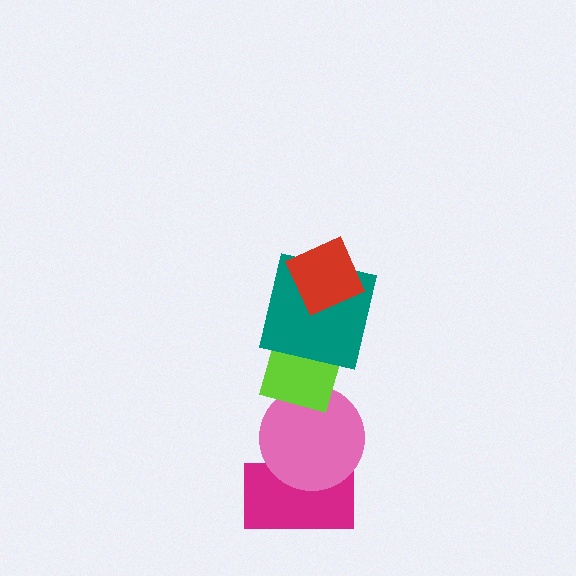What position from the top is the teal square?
The teal square is 2nd from the top.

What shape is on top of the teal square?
The red diamond is on top of the teal square.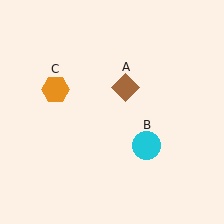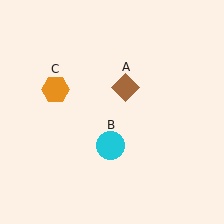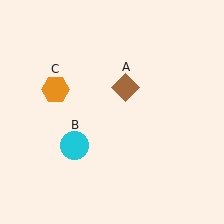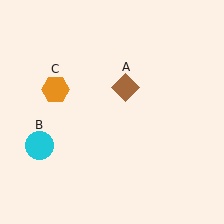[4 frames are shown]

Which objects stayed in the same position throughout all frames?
Brown diamond (object A) and orange hexagon (object C) remained stationary.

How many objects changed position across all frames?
1 object changed position: cyan circle (object B).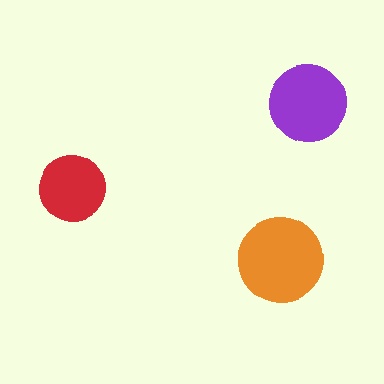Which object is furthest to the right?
The purple circle is rightmost.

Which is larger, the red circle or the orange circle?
The orange one.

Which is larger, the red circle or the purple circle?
The purple one.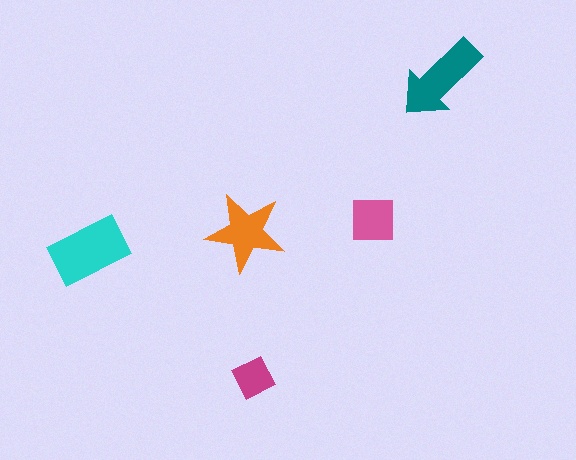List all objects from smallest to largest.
The magenta diamond, the pink square, the orange star, the teal arrow, the cyan rectangle.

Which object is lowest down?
The magenta diamond is bottommost.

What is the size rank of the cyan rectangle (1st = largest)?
1st.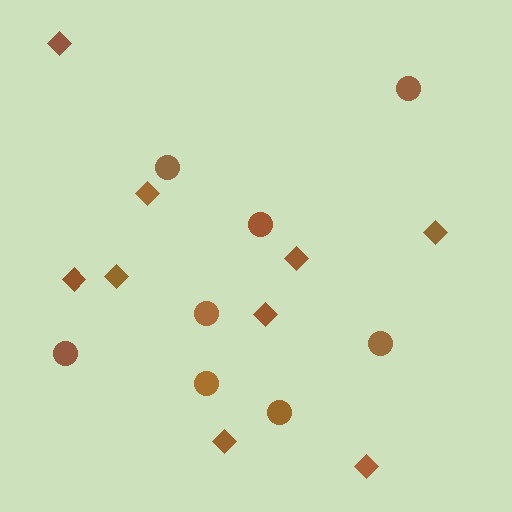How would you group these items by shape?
There are 2 groups: one group of diamonds (9) and one group of circles (8).